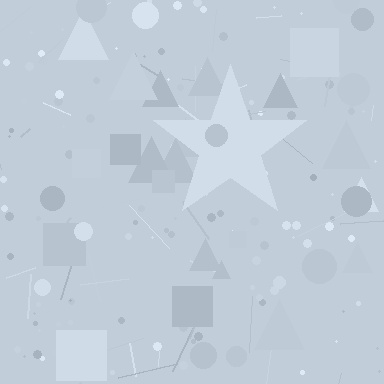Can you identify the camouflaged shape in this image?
The camouflaged shape is a star.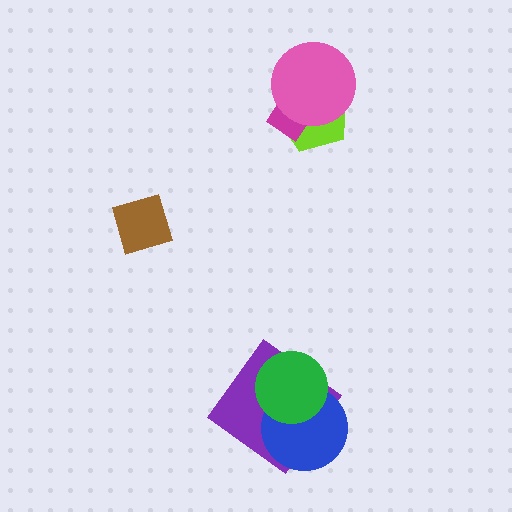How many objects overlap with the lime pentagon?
2 objects overlap with the lime pentagon.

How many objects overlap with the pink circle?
2 objects overlap with the pink circle.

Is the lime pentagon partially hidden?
Yes, it is partially covered by another shape.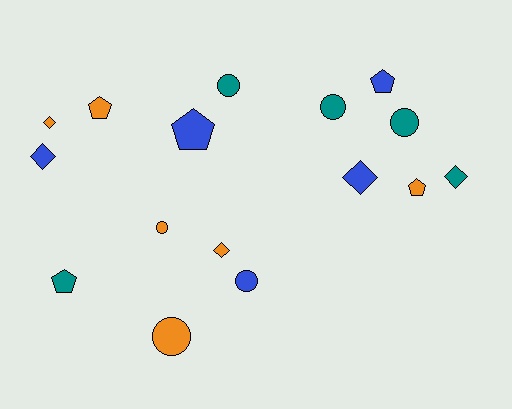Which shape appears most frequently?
Circle, with 6 objects.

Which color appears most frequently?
Orange, with 6 objects.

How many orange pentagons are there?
There are 2 orange pentagons.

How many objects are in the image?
There are 16 objects.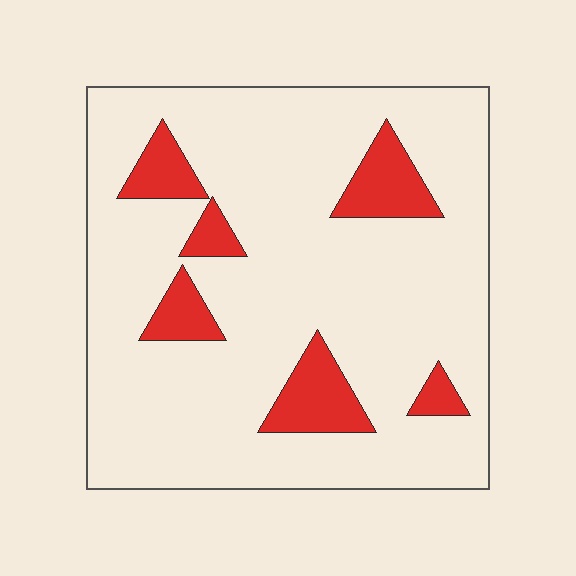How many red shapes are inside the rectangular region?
6.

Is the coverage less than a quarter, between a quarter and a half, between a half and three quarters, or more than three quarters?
Less than a quarter.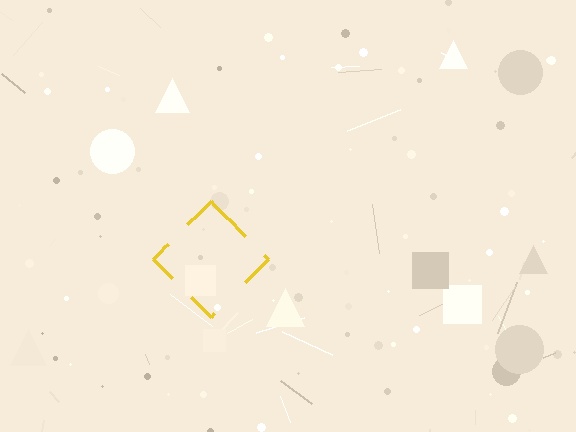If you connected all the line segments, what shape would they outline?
They would outline a diamond.